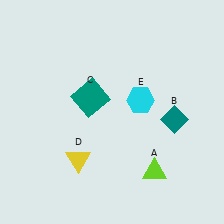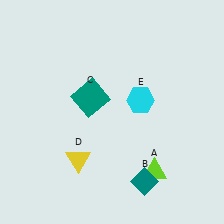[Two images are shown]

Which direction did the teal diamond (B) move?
The teal diamond (B) moved down.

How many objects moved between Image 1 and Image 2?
1 object moved between the two images.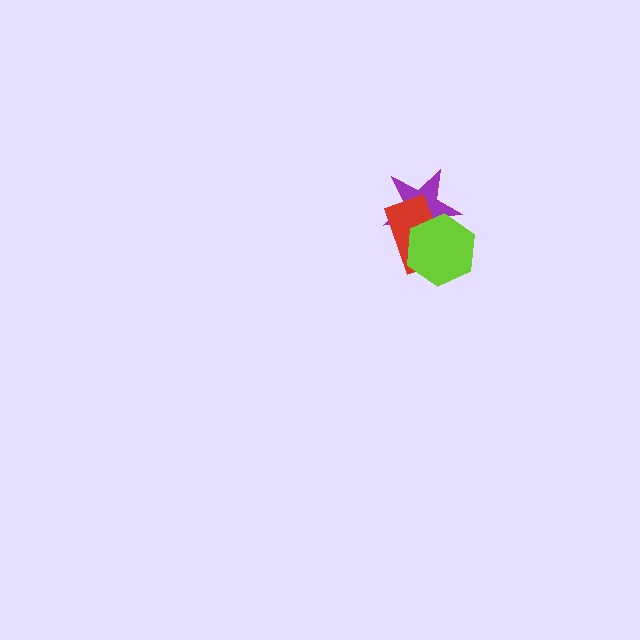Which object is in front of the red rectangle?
The lime hexagon is in front of the red rectangle.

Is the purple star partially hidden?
Yes, it is partially covered by another shape.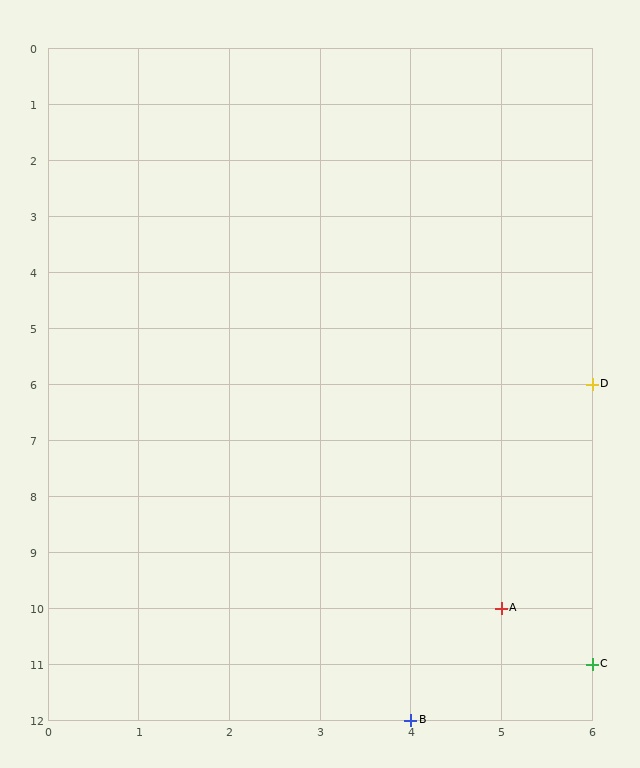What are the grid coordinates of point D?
Point D is at grid coordinates (6, 6).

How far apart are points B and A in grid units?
Points B and A are 1 column and 2 rows apart (about 2.2 grid units diagonally).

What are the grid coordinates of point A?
Point A is at grid coordinates (5, 10).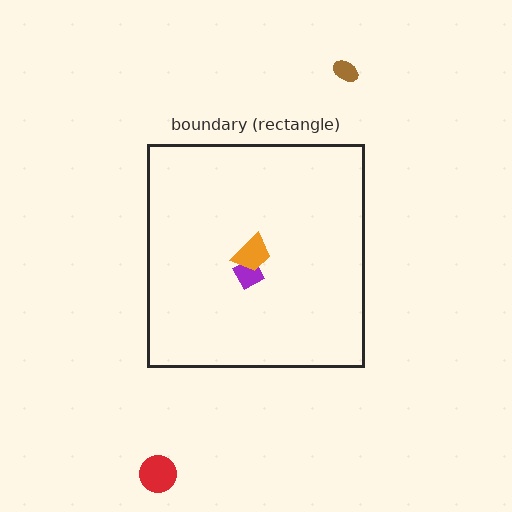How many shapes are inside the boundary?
2 inside, 2 outside.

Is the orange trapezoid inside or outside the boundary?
Inside.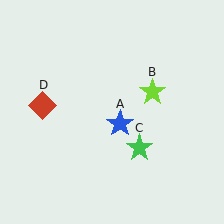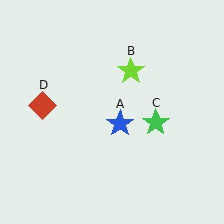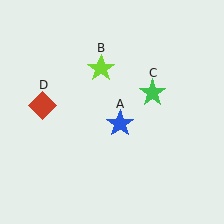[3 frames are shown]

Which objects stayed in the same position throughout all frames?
Blue star (object A) and red diamond (object D) remained stationary.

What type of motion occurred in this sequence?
The lime star (object B), green star (object C) rotated counterclockwise around the center of the scene.